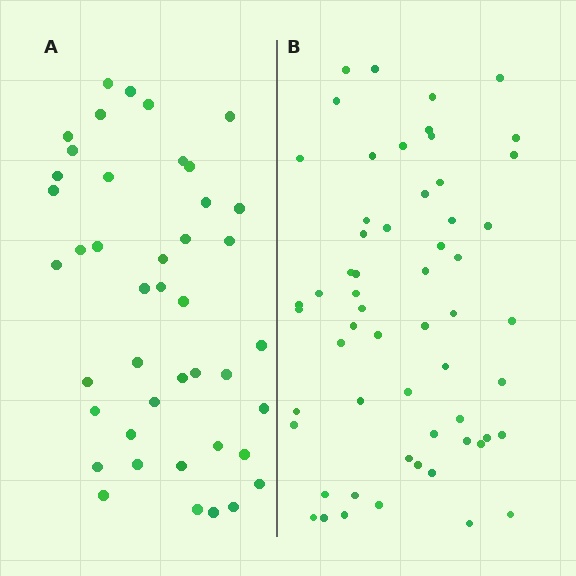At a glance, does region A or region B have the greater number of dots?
Region B (the right region) has more dots.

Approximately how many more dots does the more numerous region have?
Region B has approximately 15 more dots than region A.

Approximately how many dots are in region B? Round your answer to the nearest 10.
About 60 dots. (The exact count is 58, which rounds to 60.)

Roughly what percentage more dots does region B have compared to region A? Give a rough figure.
About 35% more.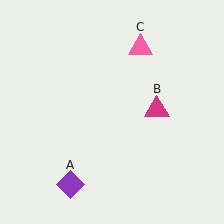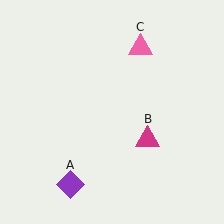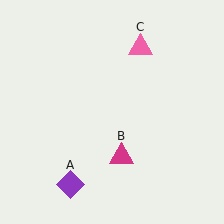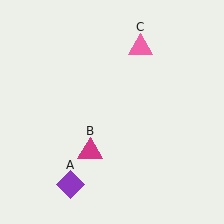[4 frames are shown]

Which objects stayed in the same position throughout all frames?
Purple diamond (object A) and pink triangle (object C) remained stationary.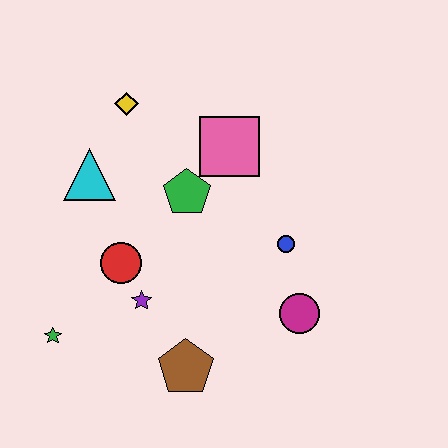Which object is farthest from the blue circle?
The green star is farthest from the blue circle.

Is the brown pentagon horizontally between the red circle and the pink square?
Yes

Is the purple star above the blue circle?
No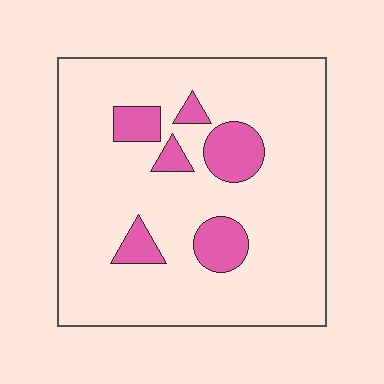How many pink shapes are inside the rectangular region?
6.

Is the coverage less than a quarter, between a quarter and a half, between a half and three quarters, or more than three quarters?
Less than a quarter.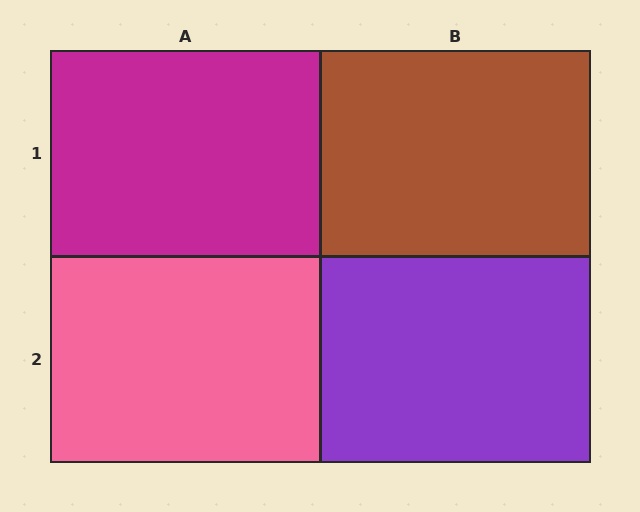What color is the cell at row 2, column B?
Purple.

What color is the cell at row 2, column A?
Pink.